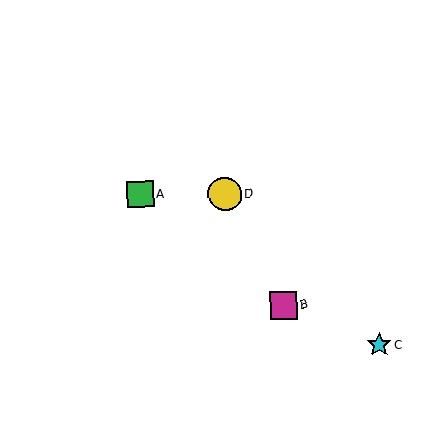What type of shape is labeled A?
Shape A is a green square.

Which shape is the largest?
The yellow circle (labeled D) is the largest.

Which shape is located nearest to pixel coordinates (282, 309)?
The magenta square (labeled B) at (283, 305) is nearest to that location.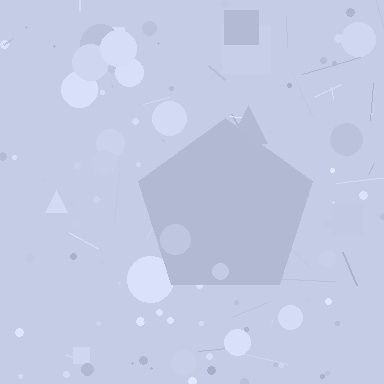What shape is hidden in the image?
A pentagon is hidden in the image.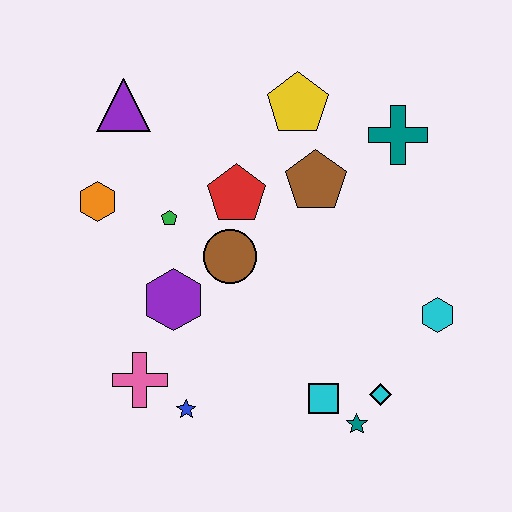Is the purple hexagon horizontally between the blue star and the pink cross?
Yes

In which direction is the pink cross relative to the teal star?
The pink cross is to the left of the teal star.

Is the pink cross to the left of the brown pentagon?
Yes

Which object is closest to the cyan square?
The teal star is closest to the cyan square.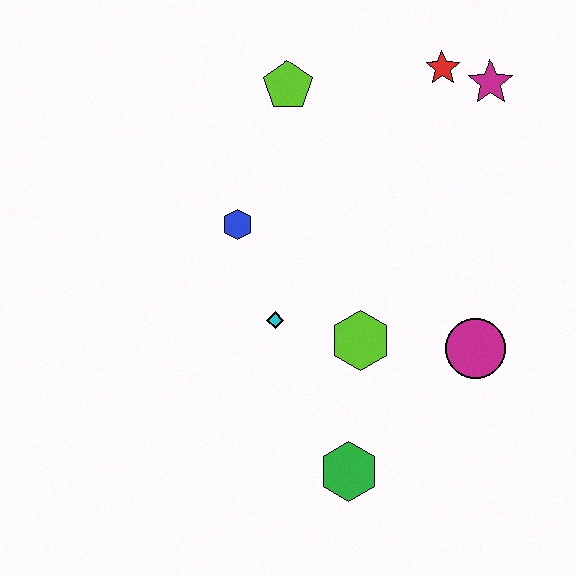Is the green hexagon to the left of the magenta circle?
Yes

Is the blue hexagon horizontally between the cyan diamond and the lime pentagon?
No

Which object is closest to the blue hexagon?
The cyan diamond is closest to the blue hexagon.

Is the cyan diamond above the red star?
No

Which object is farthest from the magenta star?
The green hexagon is farthest from the magenta star.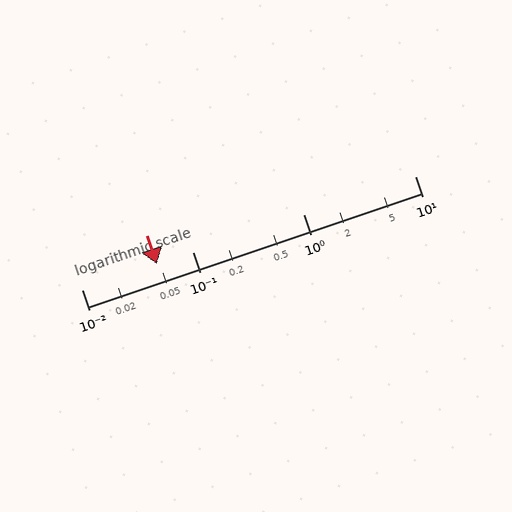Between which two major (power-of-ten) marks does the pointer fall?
The pointer is between 0.01 and 0.1.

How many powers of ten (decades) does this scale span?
The scale spans 3 decades, from 0.01 to 10.